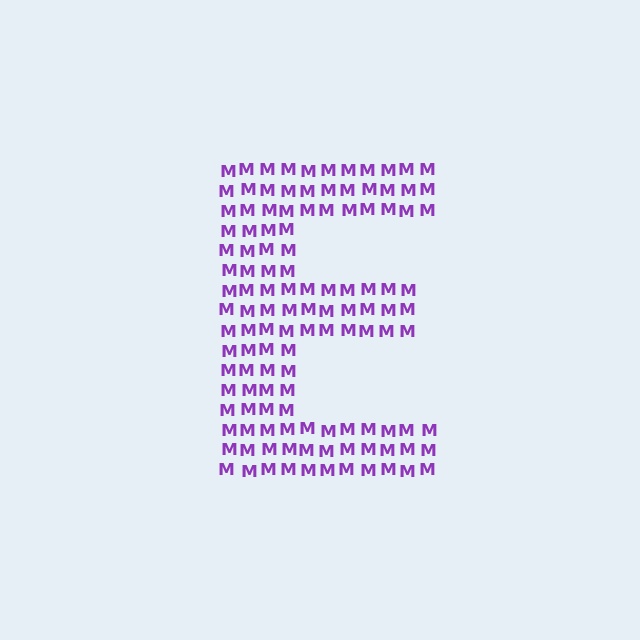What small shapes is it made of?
It is made of small letter M's.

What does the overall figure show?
The overall figure shows the letter E.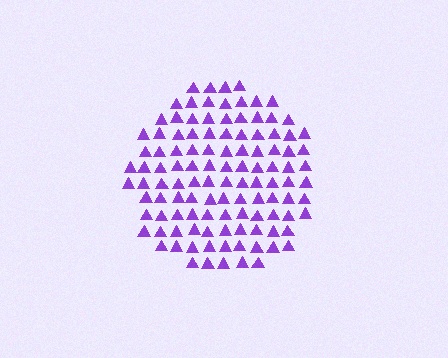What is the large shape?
The large shape is a circle.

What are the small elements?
The small elements are triangles.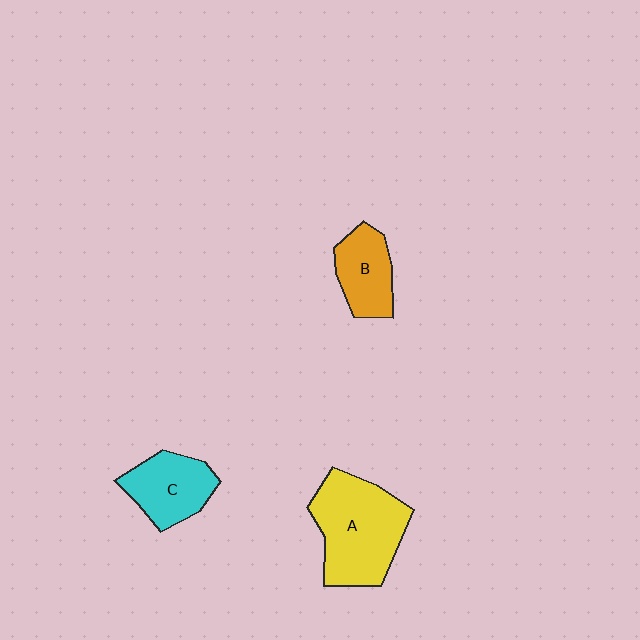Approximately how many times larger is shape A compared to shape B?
Approximately 1.9 times.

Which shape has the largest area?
Shape A (yellow).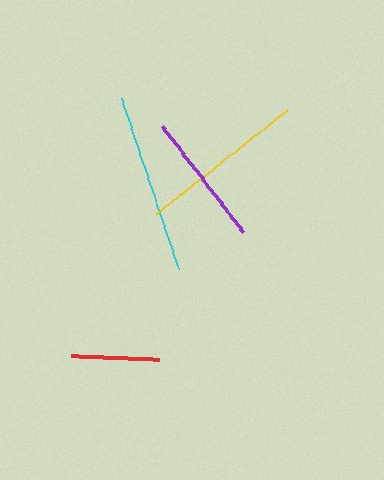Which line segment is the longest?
The cyan line is the longest at approximately 180 pixels.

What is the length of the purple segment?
The purple segment is approximately 134 pixels long.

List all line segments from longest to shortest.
From longest to shortest: cyan, yellow, purple, red.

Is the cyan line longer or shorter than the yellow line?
The cyan line is longer than the yellow line.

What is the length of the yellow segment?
The yellow segment is approximately 168 pixels long.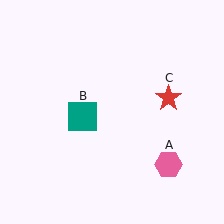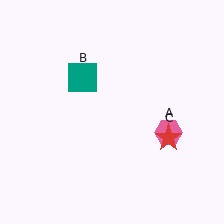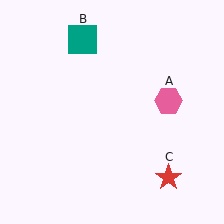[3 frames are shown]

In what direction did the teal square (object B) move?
The teal square (object B) moved up.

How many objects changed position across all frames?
3 objects changed position: pink hexagon (object A), teal square (object B), red star (object C).